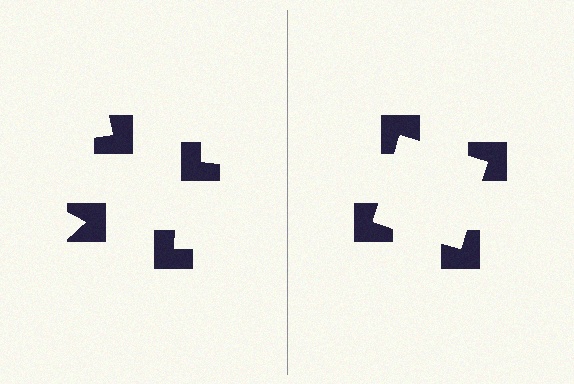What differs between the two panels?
The notched squares are positioned identically on both sides; only the wedge orientations differ. On the right they align to a square; on the left they are misaligned.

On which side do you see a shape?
An illusory square appears on the right side. On the left side the wedge cuts are rotated, so no coherent shape forms.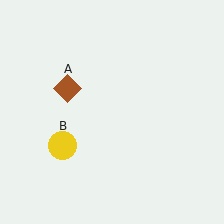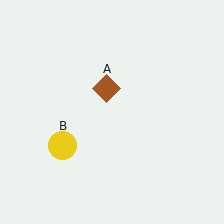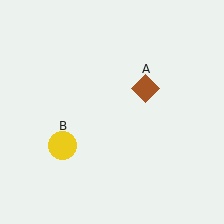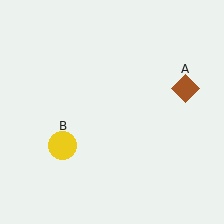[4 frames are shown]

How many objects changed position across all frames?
1 object changed position: brown diamond (object A).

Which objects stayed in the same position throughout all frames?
Yellow circle (object B) remained stationary.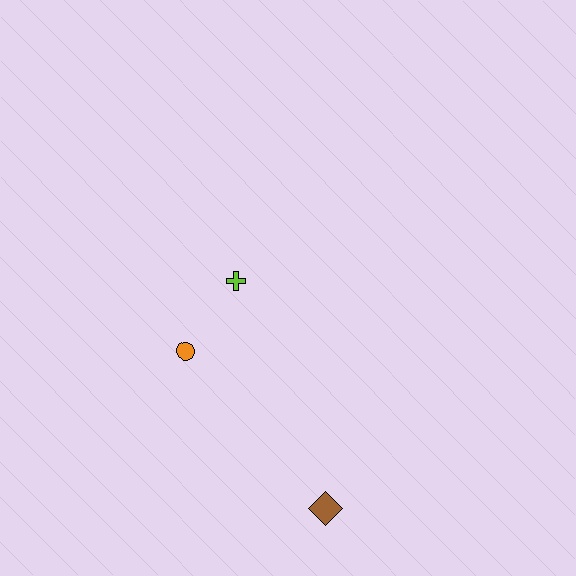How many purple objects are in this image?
There are no purple objects.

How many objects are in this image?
There are 3 objects.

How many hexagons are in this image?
There are no hexagons.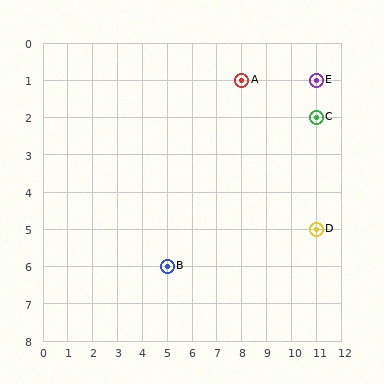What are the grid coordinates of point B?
Point B is at grid coordinates (5, 6).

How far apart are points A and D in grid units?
Points A and D are 3 columns and 4 rows apart (about 5.0 grid units diagonally).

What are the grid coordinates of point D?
Point D is at grid coordinates (11, 5).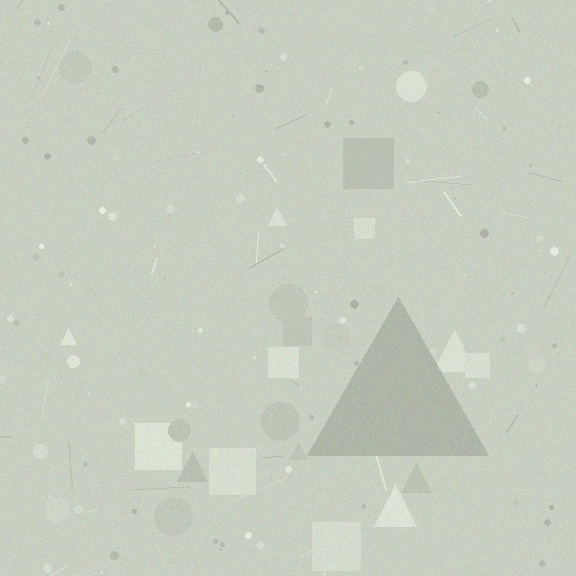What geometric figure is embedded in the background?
A triangle is embedded in the background.